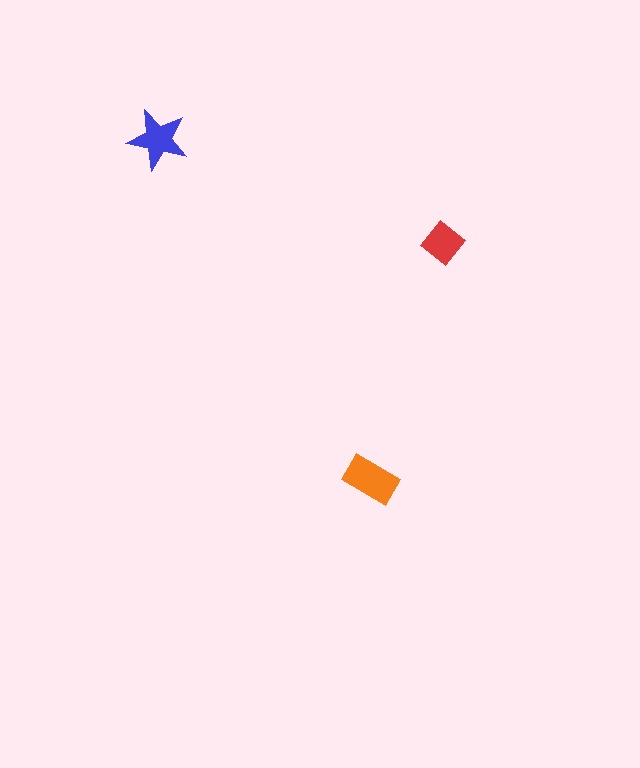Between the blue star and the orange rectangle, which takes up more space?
The orange rectangle.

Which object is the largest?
The orange rectangle.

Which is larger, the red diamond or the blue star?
The blue star.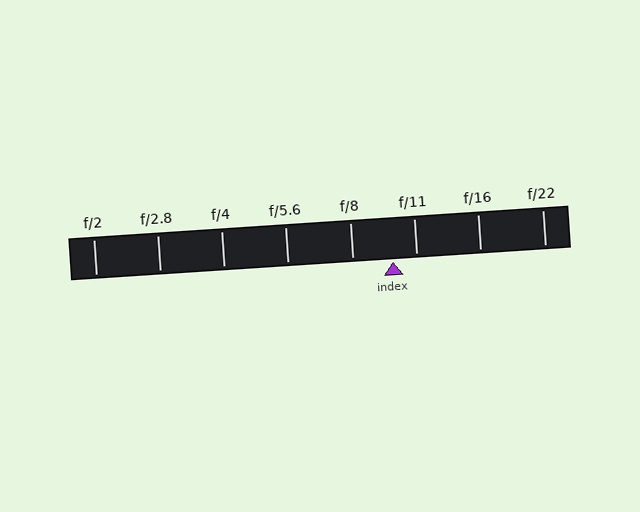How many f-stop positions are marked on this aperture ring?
There are 8 f-stop positions marked.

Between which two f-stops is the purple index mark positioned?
The index mark is between f/8 and f/11.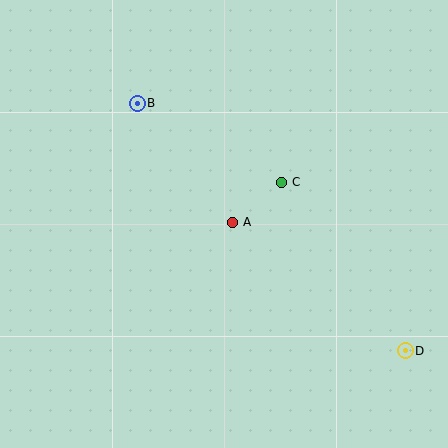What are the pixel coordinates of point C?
Point C is at (282, 182).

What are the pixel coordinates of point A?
Point A is at (233, 222).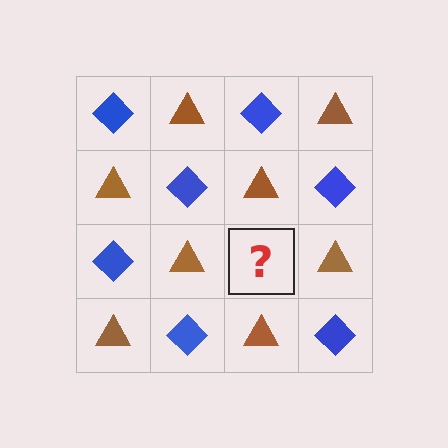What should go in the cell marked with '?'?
The missing cell should contain a blue diamond.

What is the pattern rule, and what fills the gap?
The rule is that it alternates blue diamond and brown triangle in a checkerboard pattern. The gap should be filled with a blue diamond.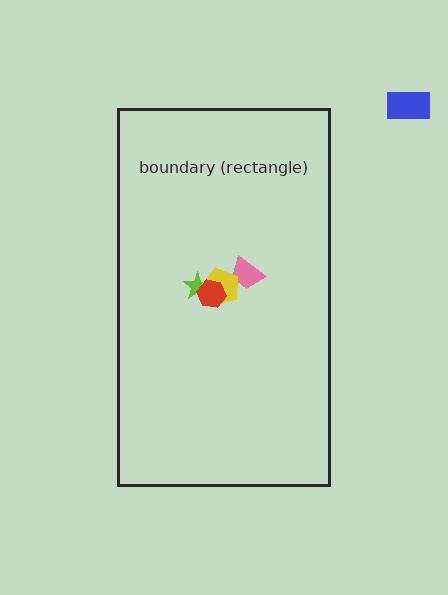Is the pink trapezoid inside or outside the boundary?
Inside.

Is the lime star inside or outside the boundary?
Inside.